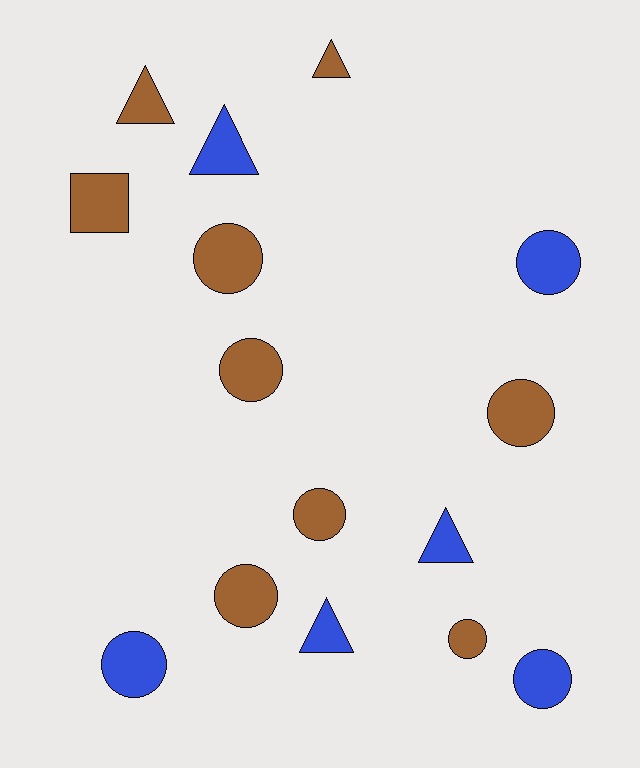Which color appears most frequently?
Brown, with 9 objects.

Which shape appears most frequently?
Circle, with 9 objects.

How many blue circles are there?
There are 3 blue circles.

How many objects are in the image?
There are 15 objects.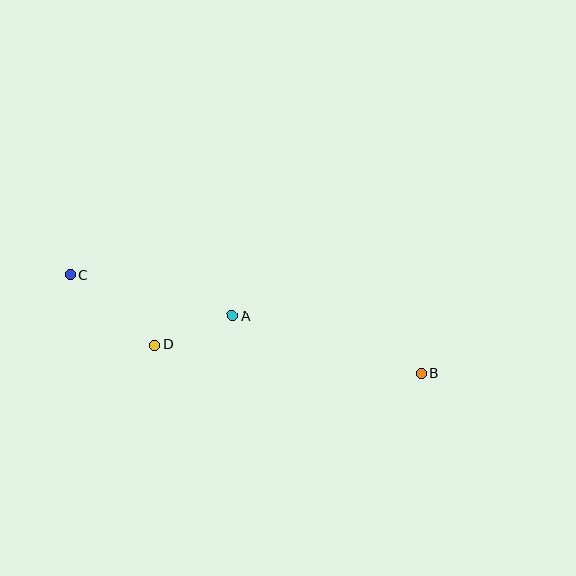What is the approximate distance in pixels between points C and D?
The distance between C and D is approximately 110 pixels.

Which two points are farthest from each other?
Points B and C are farthest from each other.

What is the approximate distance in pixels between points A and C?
The distance between A and C is approximately 168 pixels.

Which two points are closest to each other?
Points A and D are closest to each other.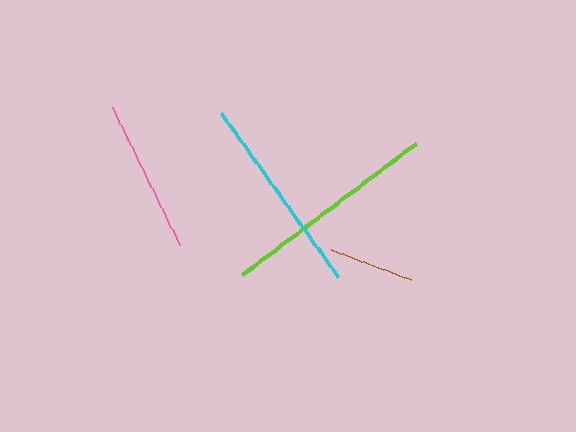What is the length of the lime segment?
The lime segment is approximately 217 pixels long.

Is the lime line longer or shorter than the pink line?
The lime line is longer than the pink line.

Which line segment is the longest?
The lime line is the longest at approximately 217 pixels.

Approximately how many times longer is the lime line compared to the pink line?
The lime line is approximately 1.4 times the length of the pink line.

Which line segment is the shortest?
The brown line is the shortest at approximately 86 pixels.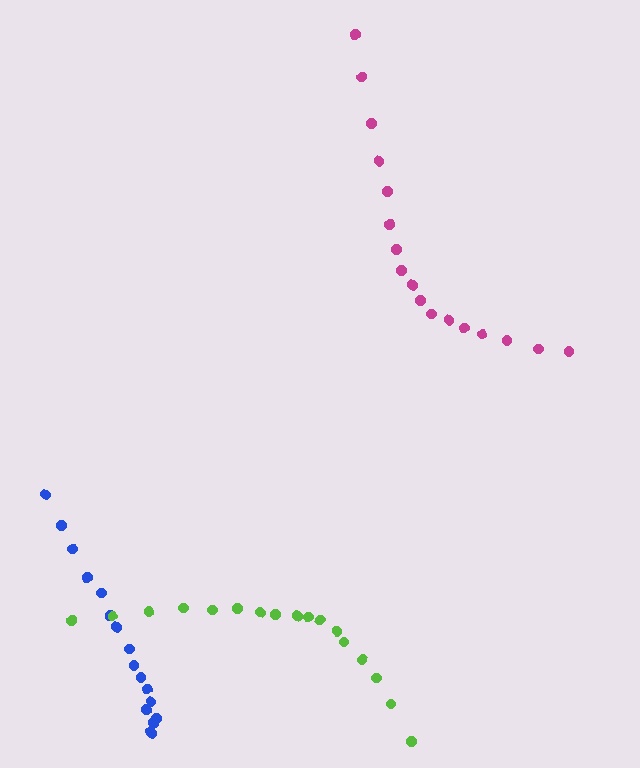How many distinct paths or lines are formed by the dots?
There are 3 distinct paths.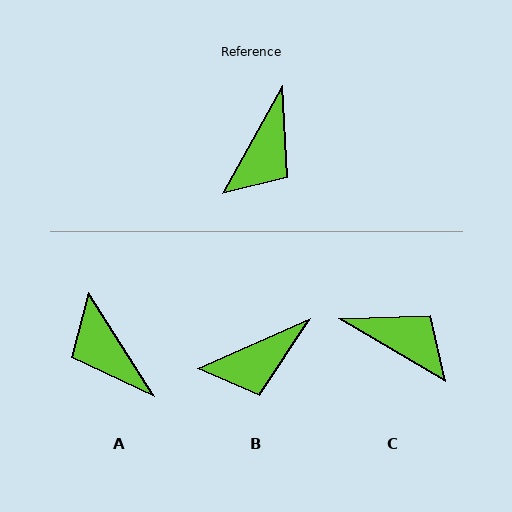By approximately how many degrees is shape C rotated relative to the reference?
Approximately 89 degrees counter-clockwise.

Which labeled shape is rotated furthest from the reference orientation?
A, about 118 degrees away.